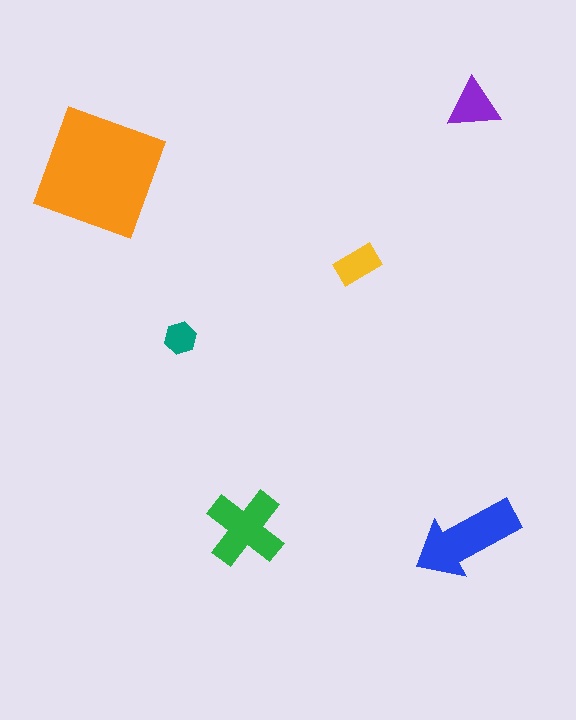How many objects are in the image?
There are 6 objects in the image.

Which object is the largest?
The orange square.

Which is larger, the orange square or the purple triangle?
The orange square.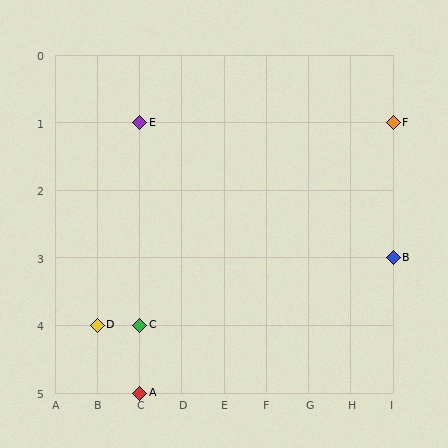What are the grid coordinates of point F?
Point F is at grid coordinates (I, 1).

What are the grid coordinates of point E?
Point E is at grid coordinates (C, 1).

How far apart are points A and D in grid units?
Points A and D are 1 column and 1 row apart (about 1.4 grid units diagonally).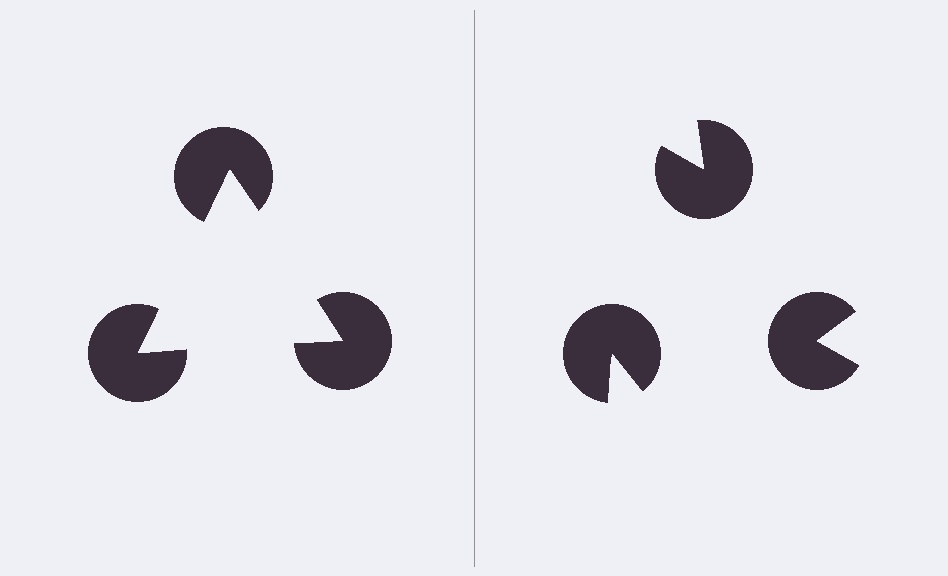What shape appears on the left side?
An illusory triangle.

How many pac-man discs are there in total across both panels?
6 — 3 on each side.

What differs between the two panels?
The pac-man discs are positioned identically on both sides; only the wedge orientations differ. On the left they align to a triangle; on the right they are misaligned.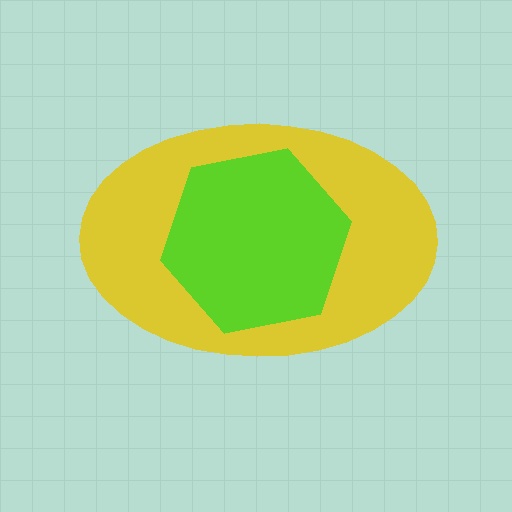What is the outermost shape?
The yellow ellipse.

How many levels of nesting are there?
2.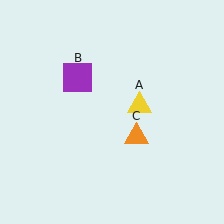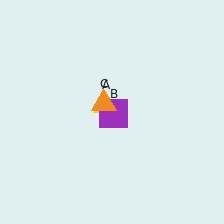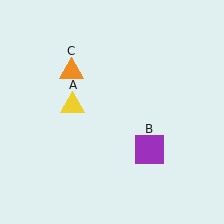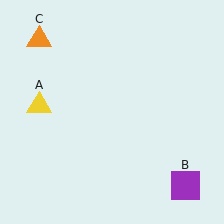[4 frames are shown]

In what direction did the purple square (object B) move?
The purple square (object B) moved down and to the right.